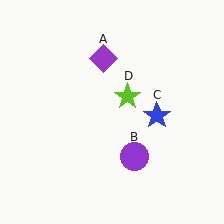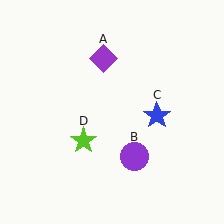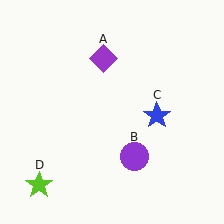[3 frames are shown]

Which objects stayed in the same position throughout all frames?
Purple diamond (object A) and purple circle (object B) and blue star (object C) remained stationary.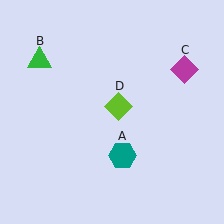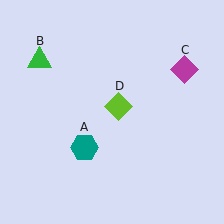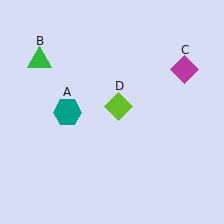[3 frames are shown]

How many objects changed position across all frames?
1 object changed position: teal hexagon (object A).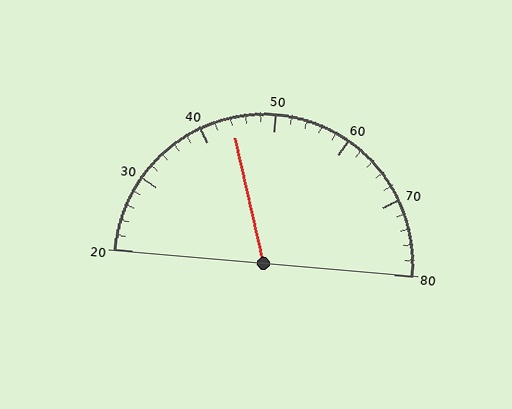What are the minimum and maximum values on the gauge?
The gauge ranges from 20 to 80.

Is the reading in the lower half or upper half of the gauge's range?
The reading is in the lower half of the range (20 to 80).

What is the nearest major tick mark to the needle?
The nearest major tick mark is 40.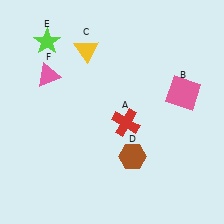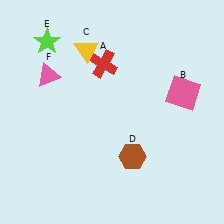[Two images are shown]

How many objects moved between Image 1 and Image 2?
1 object moved between the two images.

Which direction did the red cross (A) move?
The red cross (A) moved up.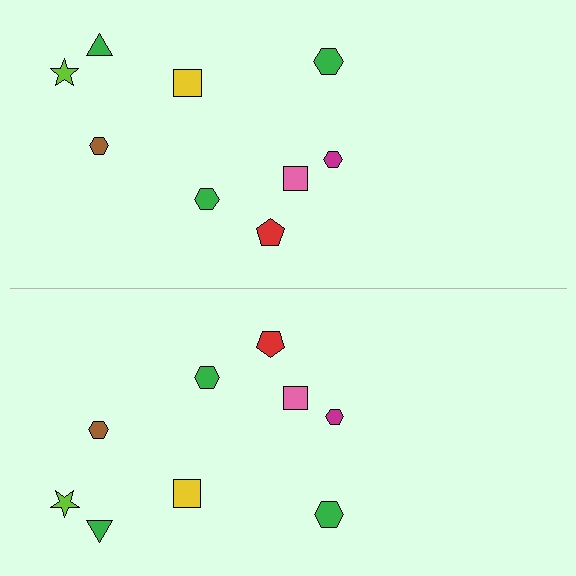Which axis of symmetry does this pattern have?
The pattern has a horizontal axis of symmetry running through the center of the image.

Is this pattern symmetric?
Yes, this pattern has bilateral (reflection) symmetry.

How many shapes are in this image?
There are 18 shapes in this image.